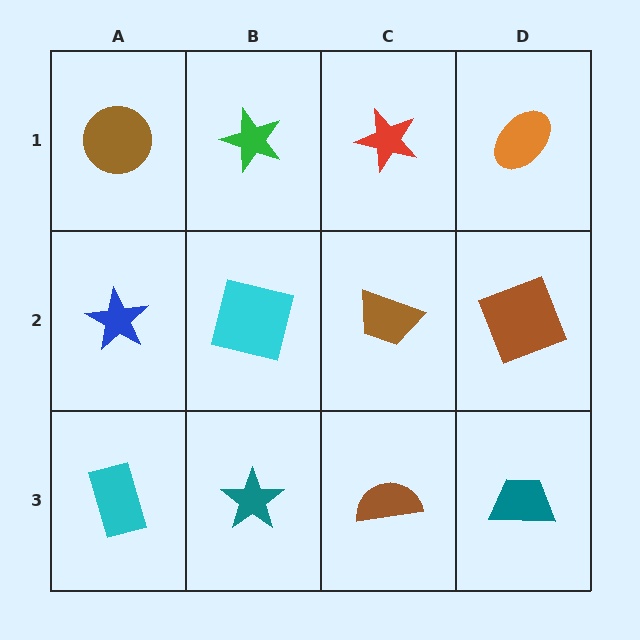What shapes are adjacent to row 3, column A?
A blue star (row 2, column A), a teal star (row 3, column B).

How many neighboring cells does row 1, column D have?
2.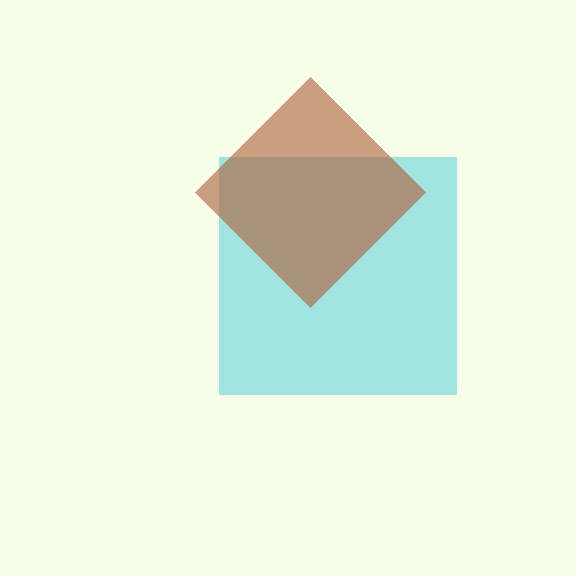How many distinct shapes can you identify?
There are 2 distinct shapes: a cyan square, a brown diamond.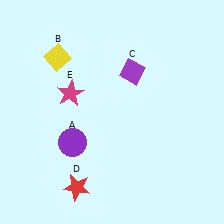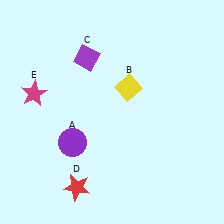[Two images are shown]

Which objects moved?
The objects that moved are: the yellow diamond (B), the purple diamond (C), the magenta star (E).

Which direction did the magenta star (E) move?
The magenta star (E) moved left.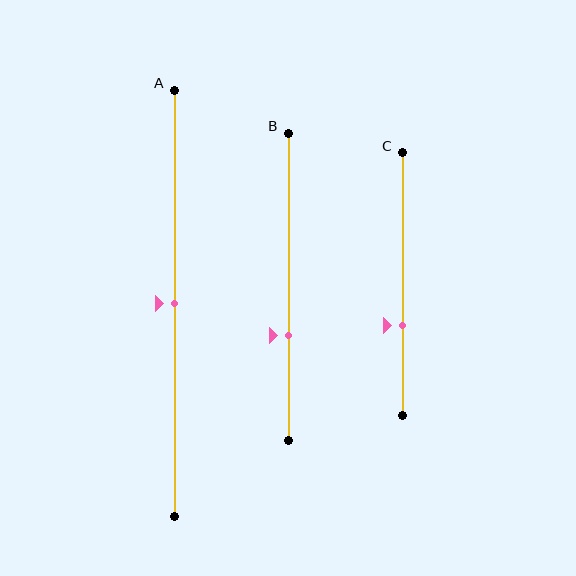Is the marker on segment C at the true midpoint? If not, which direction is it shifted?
No, the marker on segment C is shifted downward by about 16% of the segment length.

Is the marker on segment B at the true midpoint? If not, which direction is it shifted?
No, the marker on segment B is shifted downward by about 16% of the segment length.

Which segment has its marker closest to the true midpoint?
Segment A has its marker closest to the true midpoint.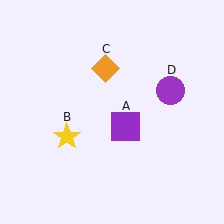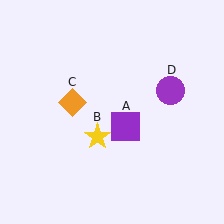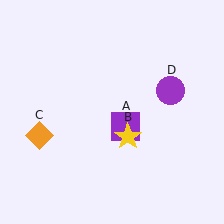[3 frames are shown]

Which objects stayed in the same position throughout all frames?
Purple square (object A) and purple circle (object D) remained stationary.